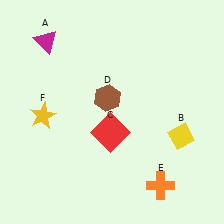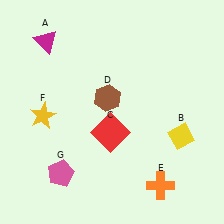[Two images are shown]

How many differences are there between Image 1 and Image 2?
There is 1 difference between the two images.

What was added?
A pink pentagon (G) was added in Image 2.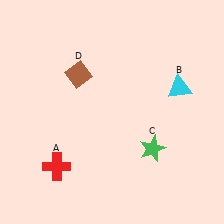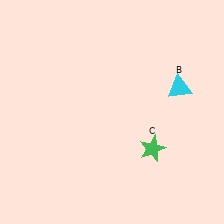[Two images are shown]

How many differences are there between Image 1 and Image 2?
There are 2 differences between the two images.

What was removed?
The brown diamond (D), the red cross (A) were removed in Image 2.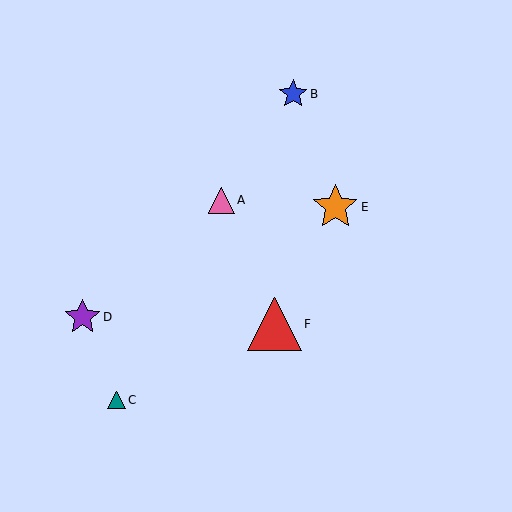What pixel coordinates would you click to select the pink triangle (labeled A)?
Click at (221, 200) to select the pink triangle A.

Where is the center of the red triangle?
The center of the red triangle is at (274, 324).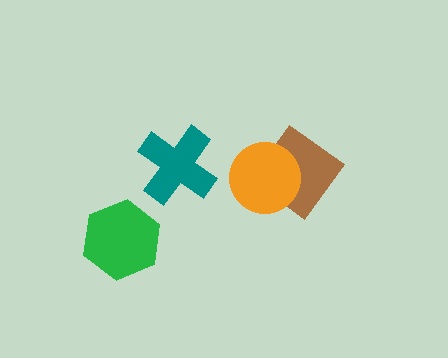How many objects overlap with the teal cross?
0 objects overlap with the teal cross.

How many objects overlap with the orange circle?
1 object overlaps with the orange circle.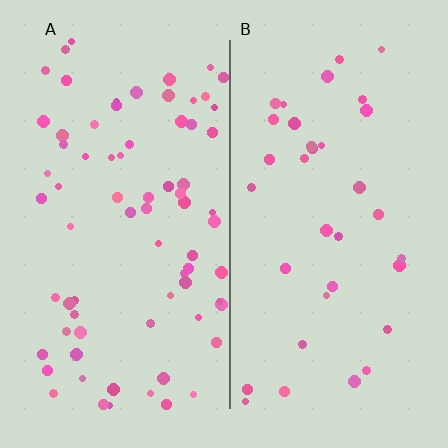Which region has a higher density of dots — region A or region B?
A (the left).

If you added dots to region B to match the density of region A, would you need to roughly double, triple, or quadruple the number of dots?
Approximately double.